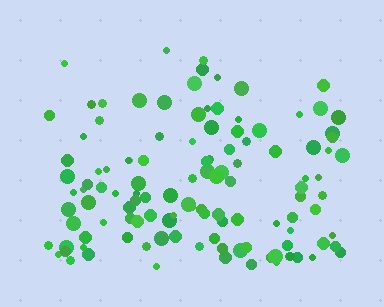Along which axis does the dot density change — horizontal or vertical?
Vertical.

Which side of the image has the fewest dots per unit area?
The top.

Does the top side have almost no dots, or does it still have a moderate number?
Still a moderate number, just noticeably fewer than the bottom.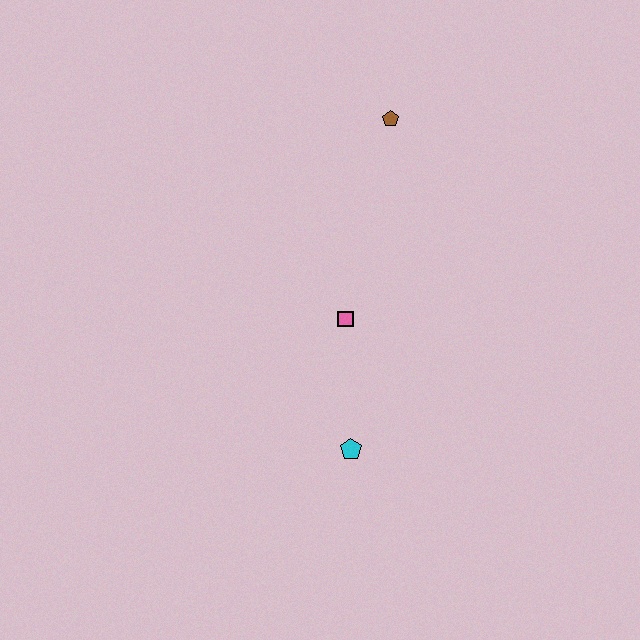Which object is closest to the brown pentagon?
The pink square is closest to the brown pentagon.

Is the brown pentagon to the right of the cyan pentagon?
Yes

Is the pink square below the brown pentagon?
Yes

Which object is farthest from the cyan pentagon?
The brown pentagon is farthest from the cyan pentagon.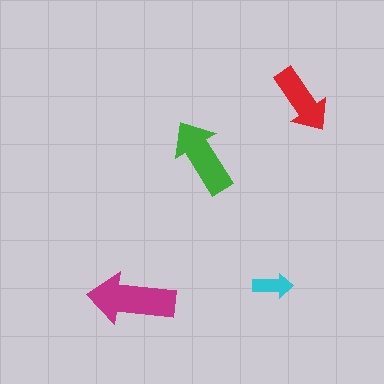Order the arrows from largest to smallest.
the magenta one, the green one, the red one, the cyan one.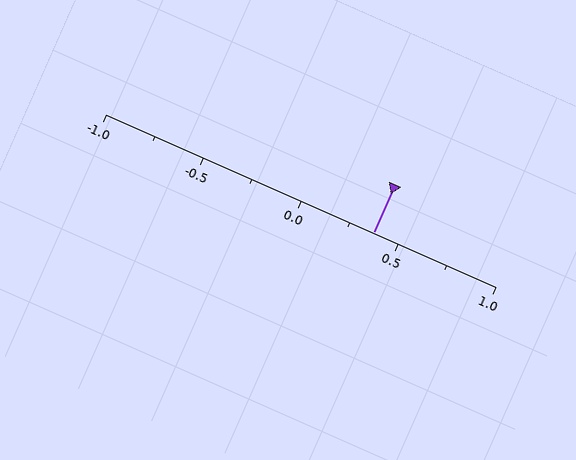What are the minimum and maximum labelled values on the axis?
The axis runs from -1.0 to 1.0.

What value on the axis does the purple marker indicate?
The marker indicates approximately 0.38.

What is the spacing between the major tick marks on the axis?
The major ticks are spaced 0.5 apart.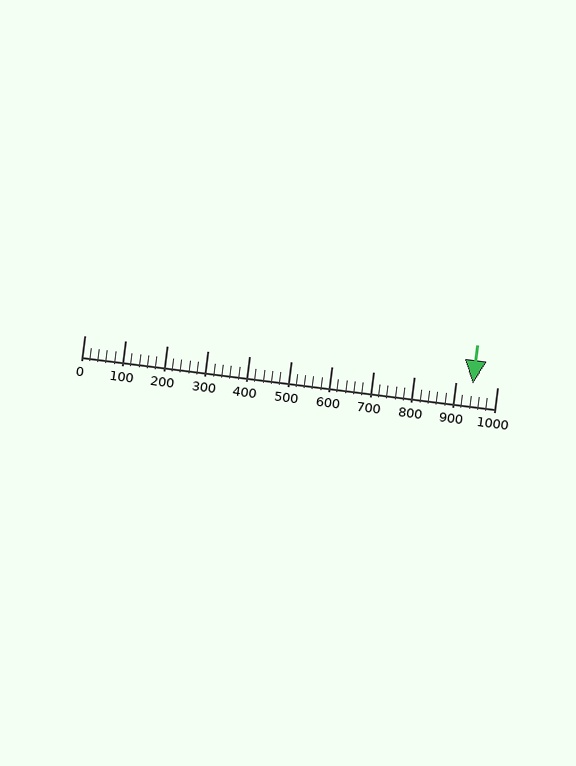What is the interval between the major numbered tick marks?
The major tick marks are spaced 100 units apart.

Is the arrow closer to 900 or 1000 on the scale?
The arrow is closer to 900.